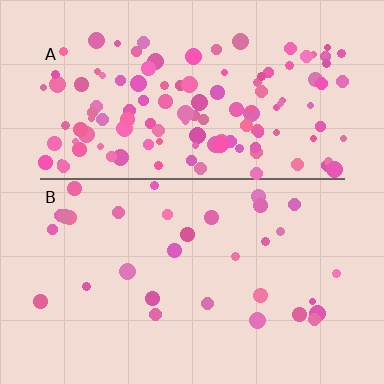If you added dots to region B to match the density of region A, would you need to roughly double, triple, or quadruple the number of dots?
Approximately quadruple.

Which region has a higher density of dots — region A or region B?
A (the top).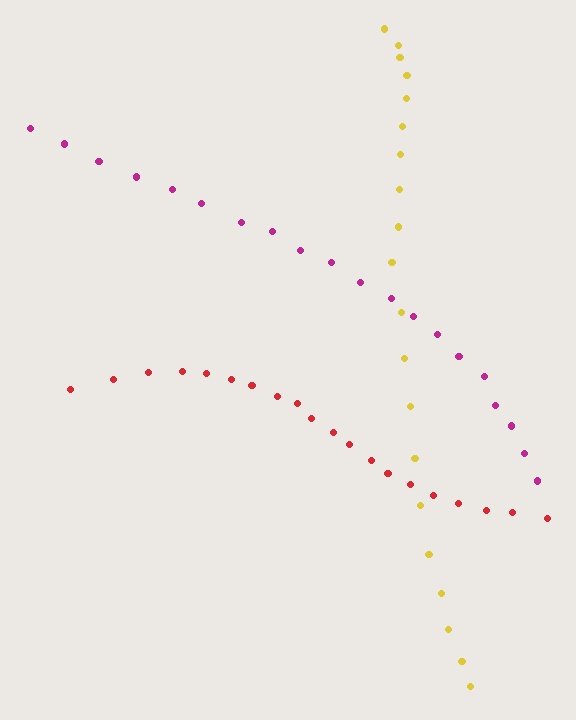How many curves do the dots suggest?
There are 3 distinct paths.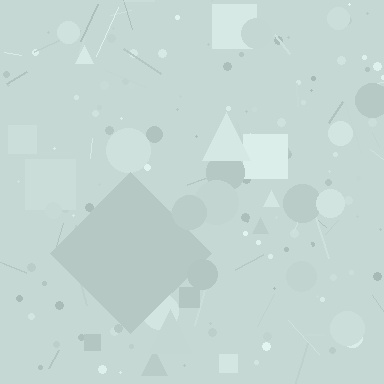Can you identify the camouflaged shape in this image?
The camouflaged shape is a diamond.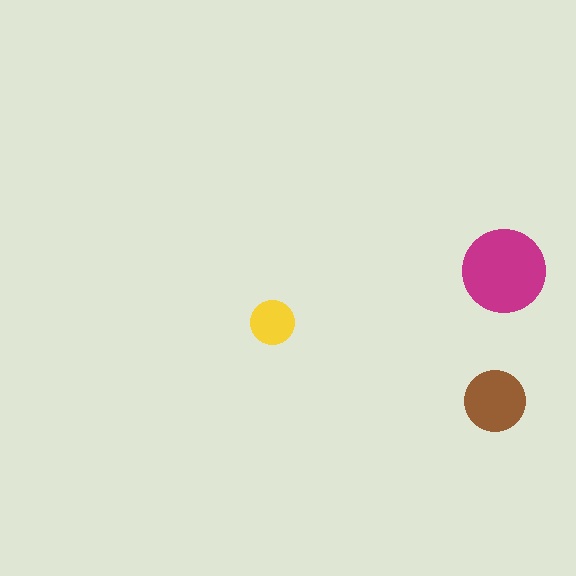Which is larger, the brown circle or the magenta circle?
The magenta one.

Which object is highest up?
The magenta circle is topmost.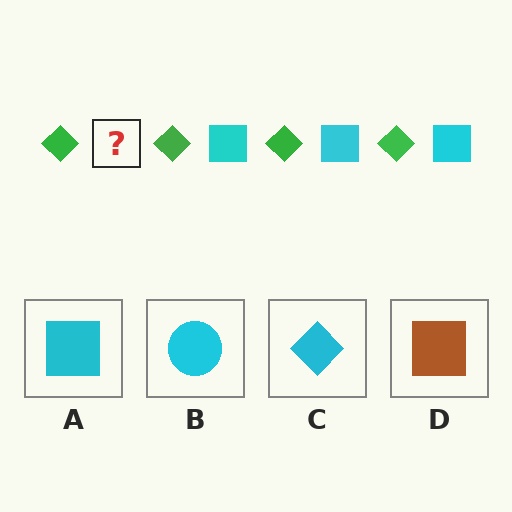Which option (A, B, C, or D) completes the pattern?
A.